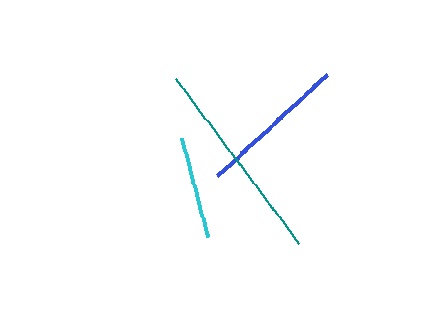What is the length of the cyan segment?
The cyan segment is approximately 102 pixels long.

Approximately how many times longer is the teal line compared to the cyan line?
The teal line is approximately 2.0 times the length of the cyan line.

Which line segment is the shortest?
The cyan line is the shortest at approximately 102 pixels.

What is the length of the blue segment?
The blue segment is approximately 150 pixels long.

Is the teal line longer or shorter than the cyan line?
The teal line is longer than the cyan line.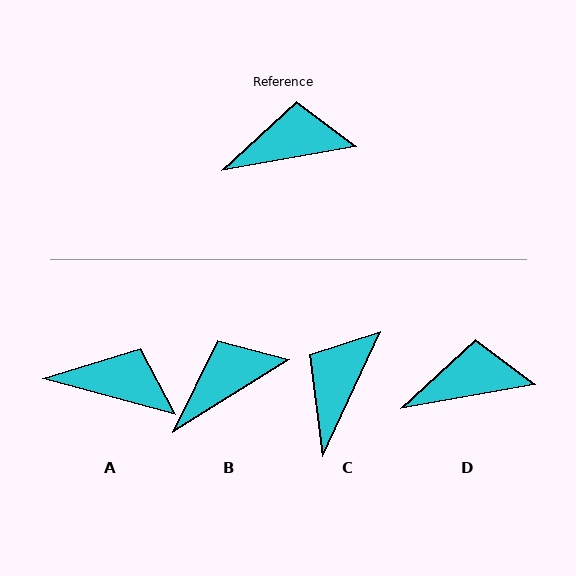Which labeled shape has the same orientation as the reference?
D.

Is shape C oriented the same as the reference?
No, it is off by about 55 degrees.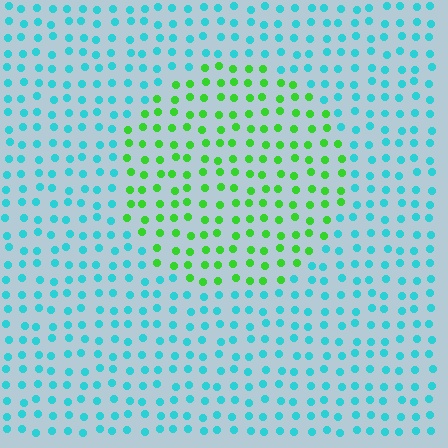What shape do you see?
I see a circle.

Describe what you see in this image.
The image is filled with small cyan elements in a uniform arrangement. A circle-shaped region is visible where the elements are tinted to a slightly different hue, forming a subtle color boundary.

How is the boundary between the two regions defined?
The boundary is defined purely by a slight shift in hue (about 65 degrees). Spacing, size, and orientation are identical on both sides.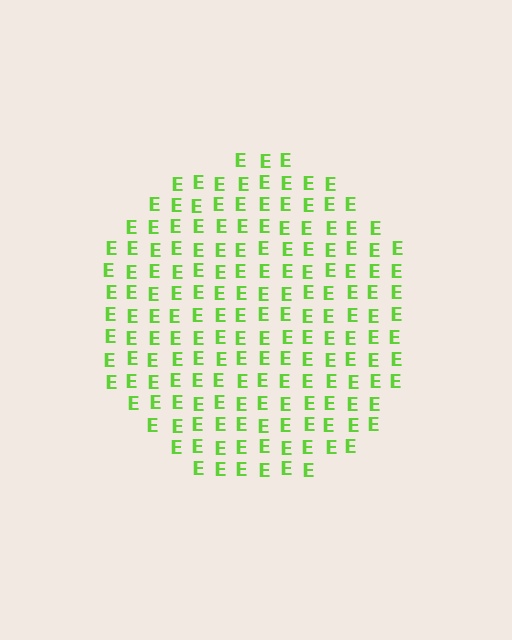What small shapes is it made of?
It is made of small letter E's.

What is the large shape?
The large shape is a circle.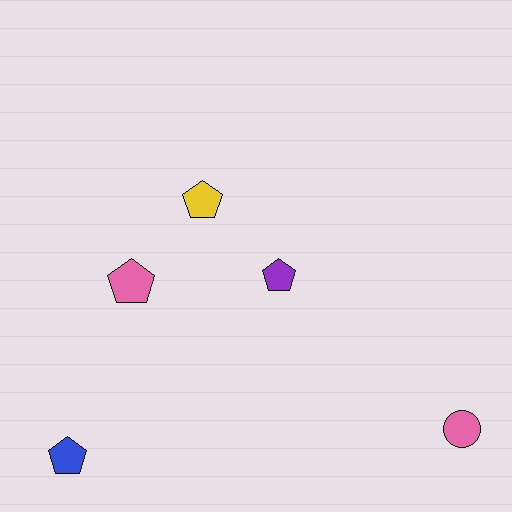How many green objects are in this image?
There are no green objects.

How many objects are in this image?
There are 5 objects.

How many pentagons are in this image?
There are 4 pentagons.